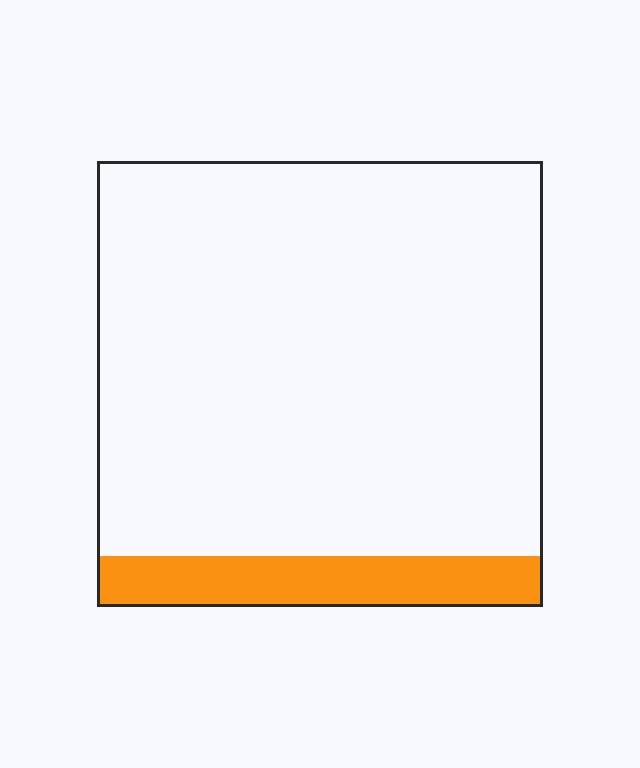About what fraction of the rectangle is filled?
About one eighth (1/8).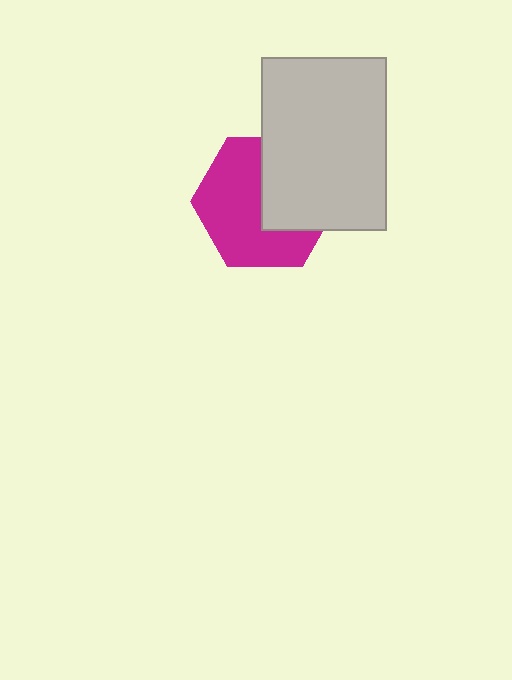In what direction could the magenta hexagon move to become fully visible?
The magenta hexagon could move toward the lower-left. That would shift it out from behind the light gray rectangle entirely.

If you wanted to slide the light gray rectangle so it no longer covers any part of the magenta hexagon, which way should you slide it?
Slide it toward the upper-right — that is the most direct way to separate the two shapes.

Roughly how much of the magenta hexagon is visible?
About half of it is visible (roughly 59%).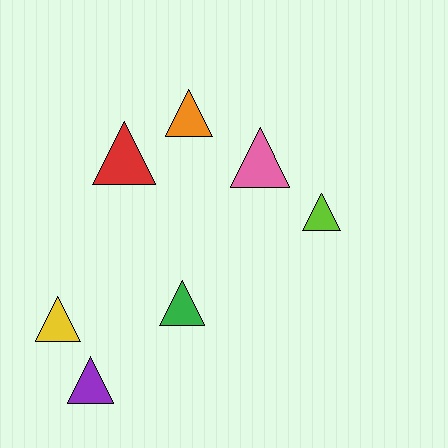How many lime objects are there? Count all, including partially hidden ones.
There is 1 lime object.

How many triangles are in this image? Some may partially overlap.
There are 7 triangles.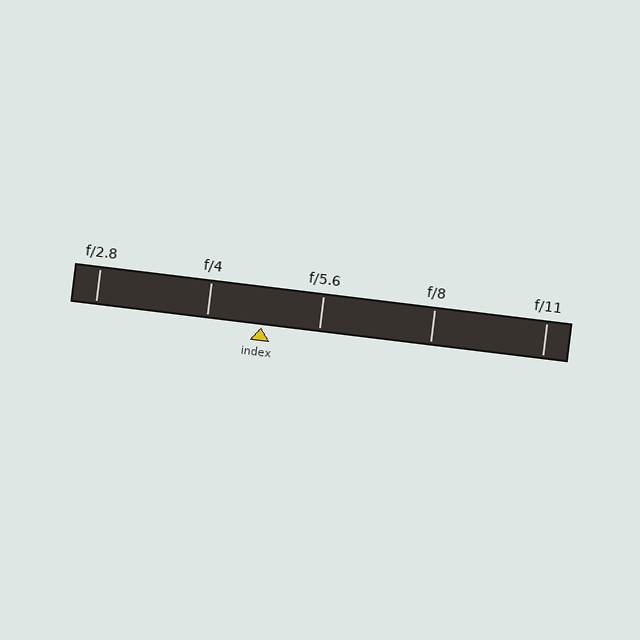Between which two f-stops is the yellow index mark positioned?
The index mark is between f/4 and f/5.6.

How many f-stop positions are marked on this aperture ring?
There are 5 f-stop positions marked.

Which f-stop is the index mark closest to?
The index mark is closest to f/4.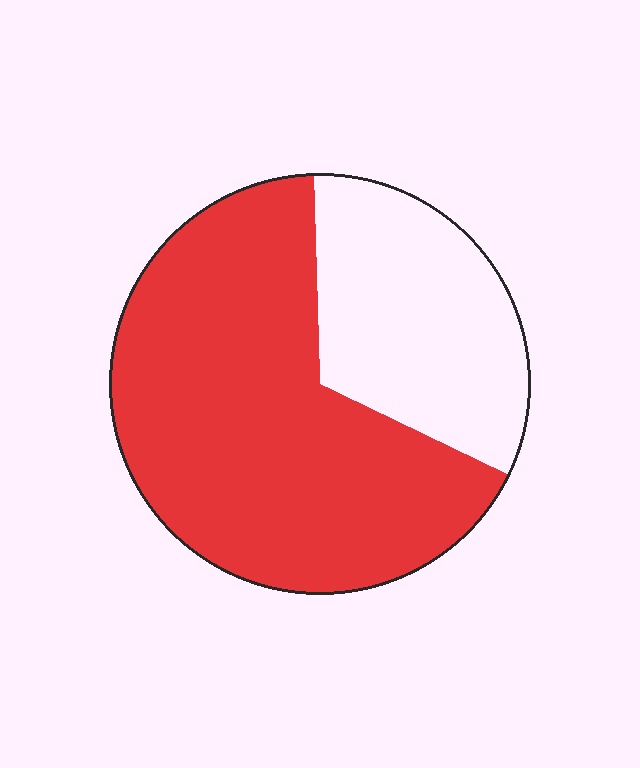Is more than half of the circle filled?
Yes.